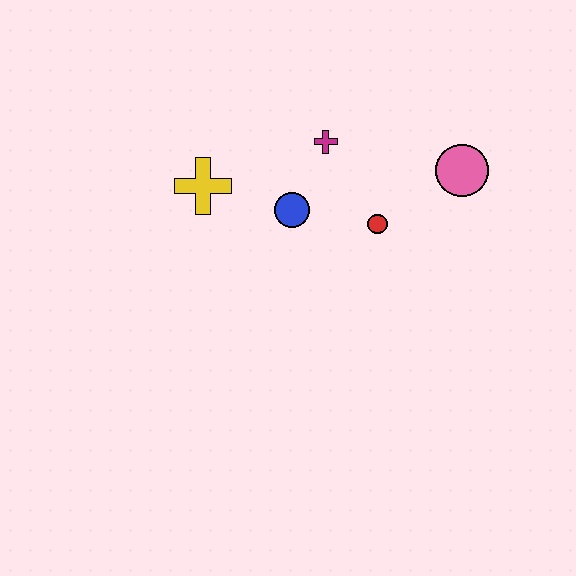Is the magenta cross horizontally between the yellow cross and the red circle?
Yes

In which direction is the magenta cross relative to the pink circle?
The magenta cross is to the left of the pink circle.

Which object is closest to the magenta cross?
The blue circle is closest to the magenta cross.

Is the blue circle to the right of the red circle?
No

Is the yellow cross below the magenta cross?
Yes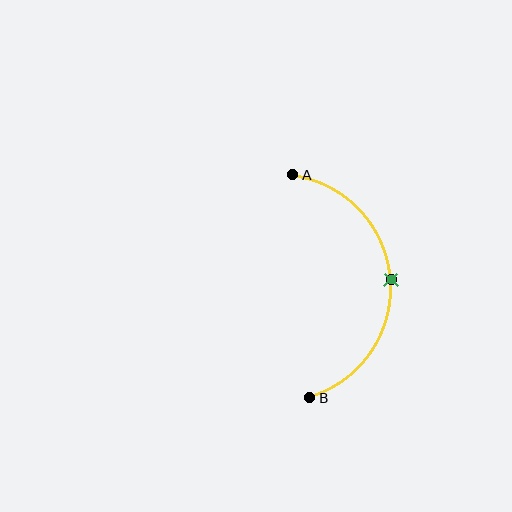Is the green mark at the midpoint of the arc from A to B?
Yes. The green mark lies on the arc at equal arc-length from both A and B — it is the arc midpoint.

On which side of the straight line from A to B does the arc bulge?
The arc bulges to the right of the straight line connecting A and B.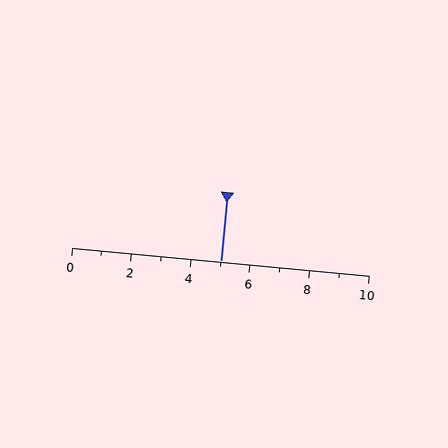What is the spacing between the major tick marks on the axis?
The major ticks are spaced 2 apart.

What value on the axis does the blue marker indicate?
The marker indicates approximately 5.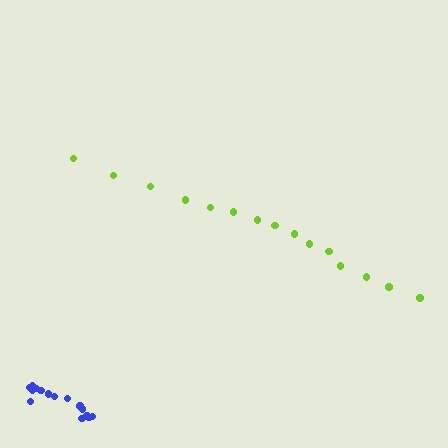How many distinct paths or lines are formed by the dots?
There are 2 distinct paths.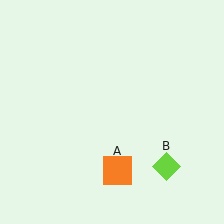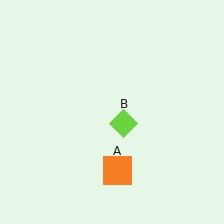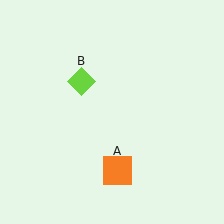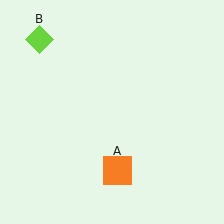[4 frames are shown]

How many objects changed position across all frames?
1 object changed position: lime diamond (object B).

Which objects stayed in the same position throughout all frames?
Orange square (object A) remained stationary.